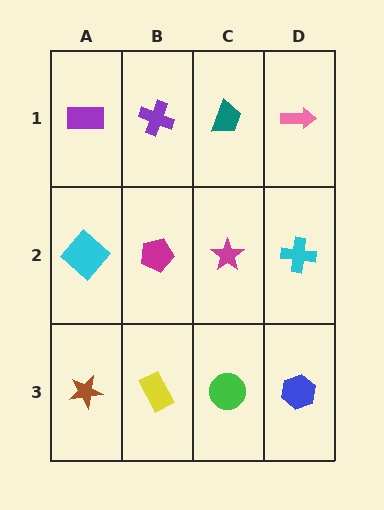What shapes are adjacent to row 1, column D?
A cyan cross (row 2, column D), a teal trapezoid (row 1, column C).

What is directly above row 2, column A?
A purple rectangle.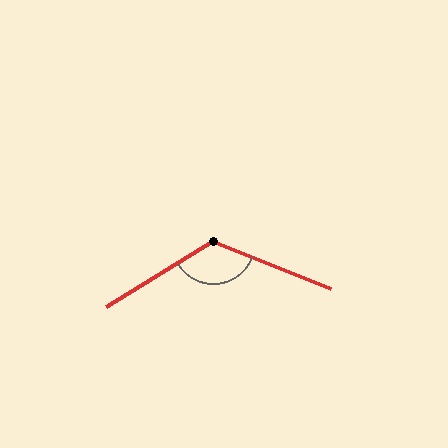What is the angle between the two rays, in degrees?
Approximately 127 degrees.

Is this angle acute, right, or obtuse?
It is obtuse.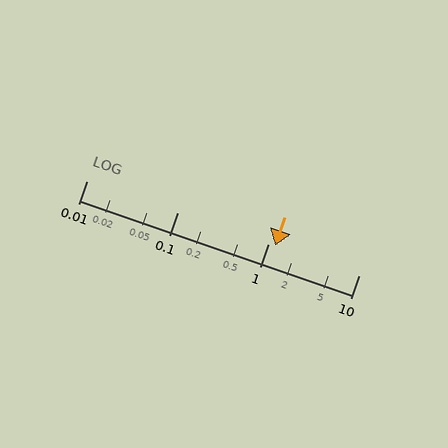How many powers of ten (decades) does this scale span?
The scale spans 3 decades, from 0.01 to 10.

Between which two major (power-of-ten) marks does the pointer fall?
The pointer is between 1 and 10.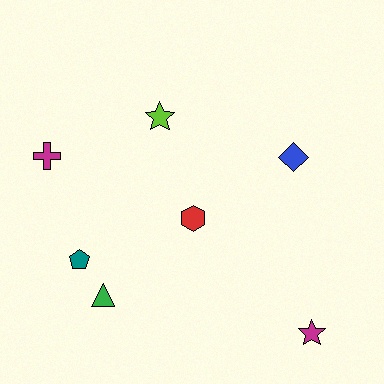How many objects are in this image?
There are 7 objects.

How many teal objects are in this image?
There is 1 teal object.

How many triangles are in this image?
There is 1 triangle.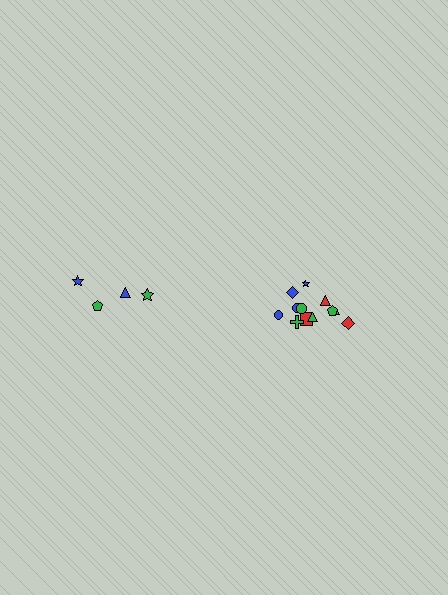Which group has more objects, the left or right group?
The right group.